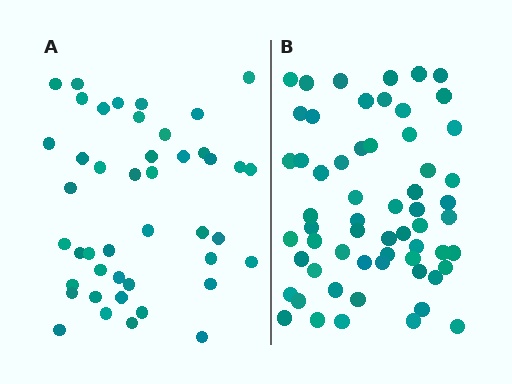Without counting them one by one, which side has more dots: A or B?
Region B (the right region) has more dots.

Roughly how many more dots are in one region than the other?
Region B has approximately 15 more dots than region A.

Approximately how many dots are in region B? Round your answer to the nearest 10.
About 60 dots.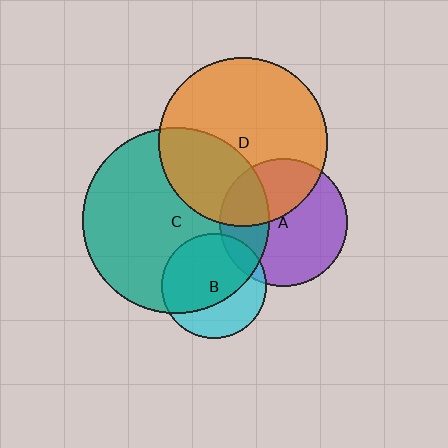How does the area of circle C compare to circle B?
Approximately 3.1 times.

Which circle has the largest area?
Circle C (teal).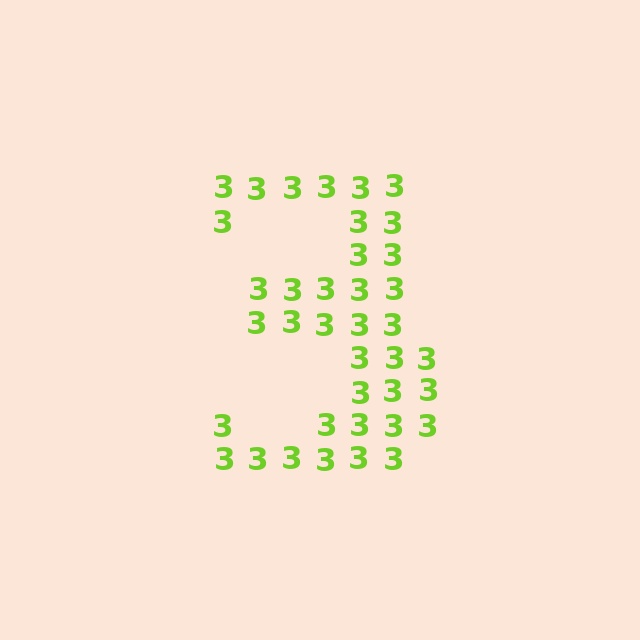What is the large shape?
The large shape is the digit 3.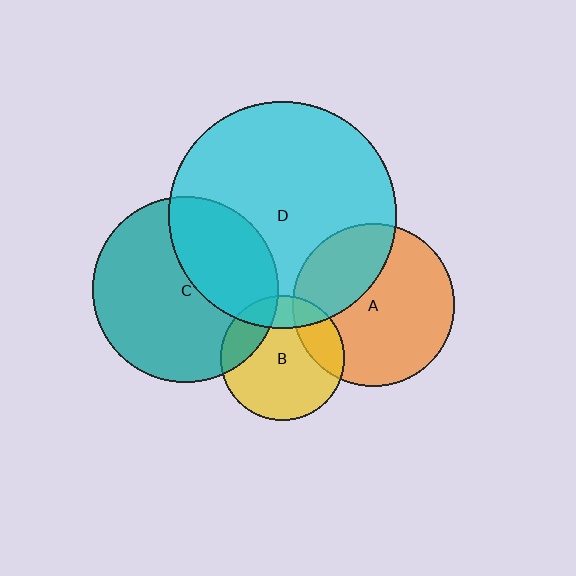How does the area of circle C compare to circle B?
Approximately 2.2 times.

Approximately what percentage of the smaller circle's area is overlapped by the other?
Approximately 20%.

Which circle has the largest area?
Circle D (cyan).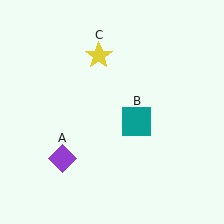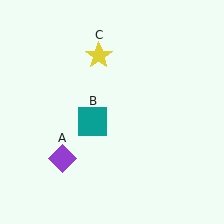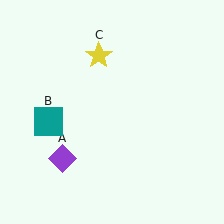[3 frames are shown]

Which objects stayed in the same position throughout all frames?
Purple diamond (object A) and yellow star (object C) remained stationary.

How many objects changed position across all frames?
1 object changed position: teal square (object B).